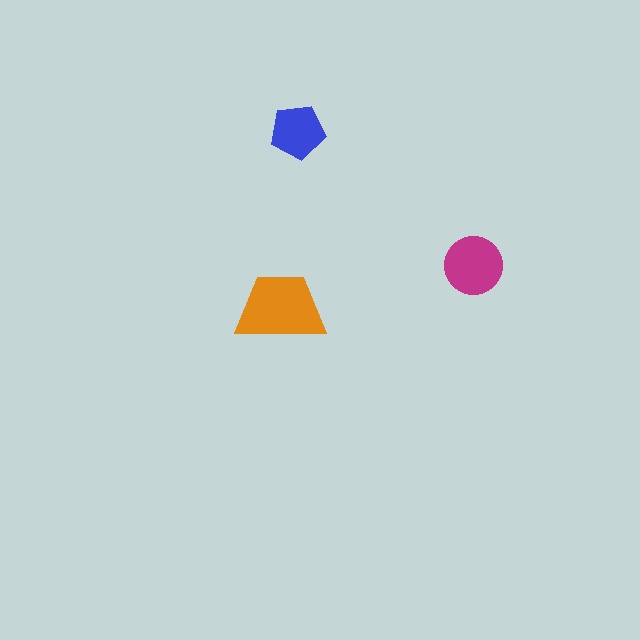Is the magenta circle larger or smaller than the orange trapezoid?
Smaller.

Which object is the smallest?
The blue pentagon.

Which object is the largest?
The orange trapezoid.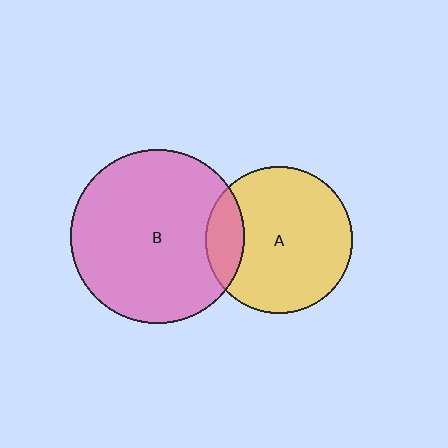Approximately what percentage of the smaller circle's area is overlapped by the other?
Approximately 15%.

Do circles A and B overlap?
Yes.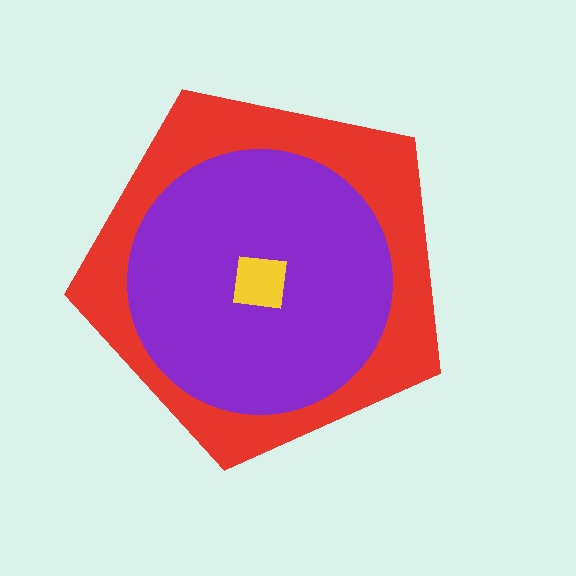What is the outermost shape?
The red pentagon.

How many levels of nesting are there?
3.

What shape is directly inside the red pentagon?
The purple circle.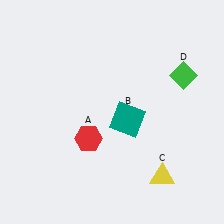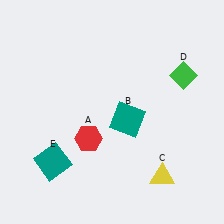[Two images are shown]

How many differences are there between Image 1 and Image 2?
There is 1 difference between the two images.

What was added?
A teal square (E) was added in Image 2.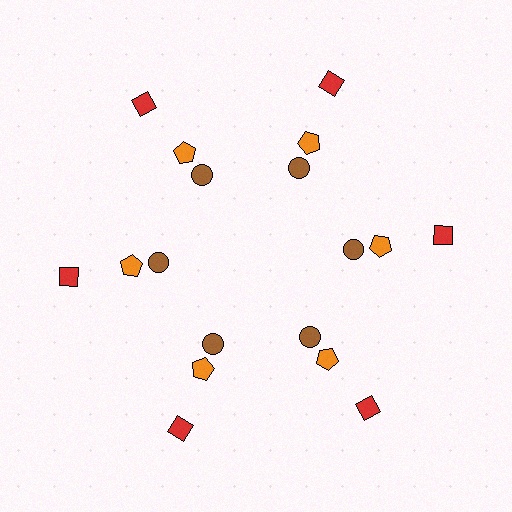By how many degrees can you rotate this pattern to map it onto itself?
The pattern maps onto itself every 60 degrees of rotation.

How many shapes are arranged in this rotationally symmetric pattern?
There are 18 shapes, arranged in 6 groups of 3.